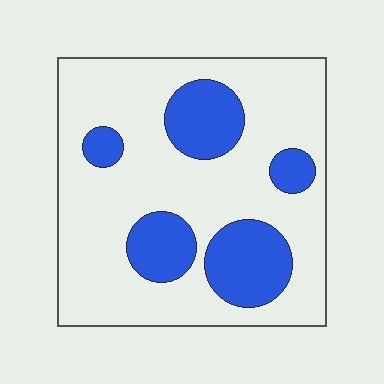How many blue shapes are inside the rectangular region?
5.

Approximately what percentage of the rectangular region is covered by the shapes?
Approximately 25%.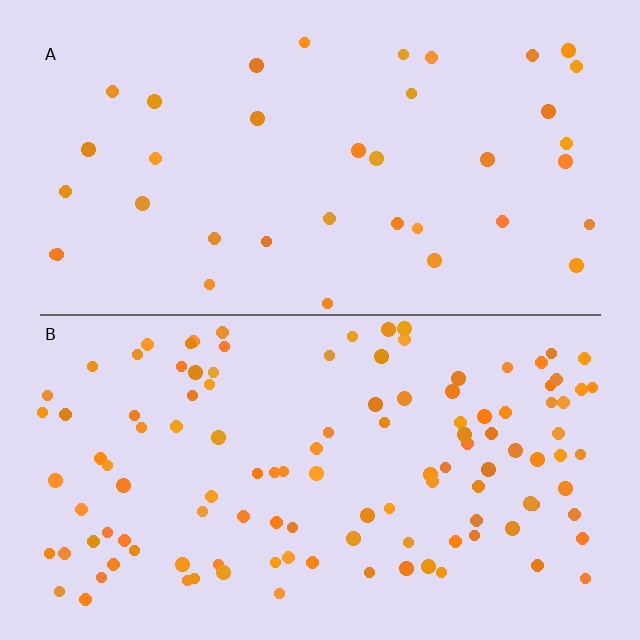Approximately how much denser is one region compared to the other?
Approximately 3.1× — region B over region A.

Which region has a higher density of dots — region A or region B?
B (the bottom).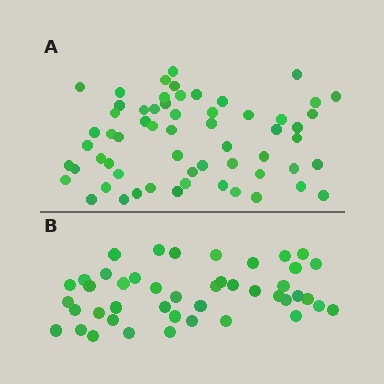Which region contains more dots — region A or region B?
Region A (the top region) has more dots.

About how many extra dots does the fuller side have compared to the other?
Region A has approximately 15 more dots than region B.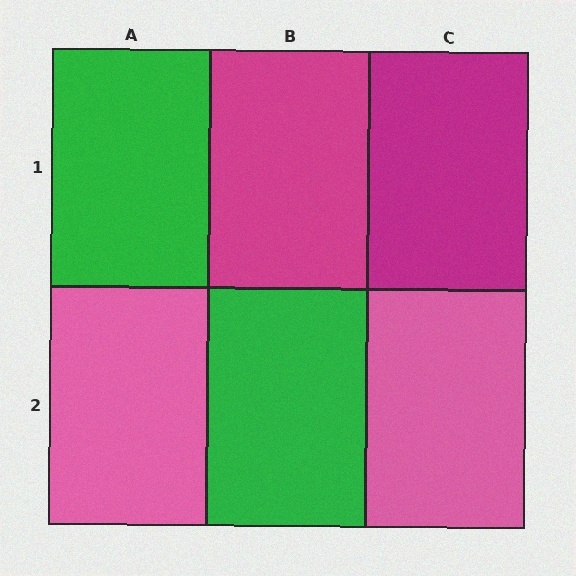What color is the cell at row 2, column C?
Pink.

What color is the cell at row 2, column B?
Green.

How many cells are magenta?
2 cells are magenta.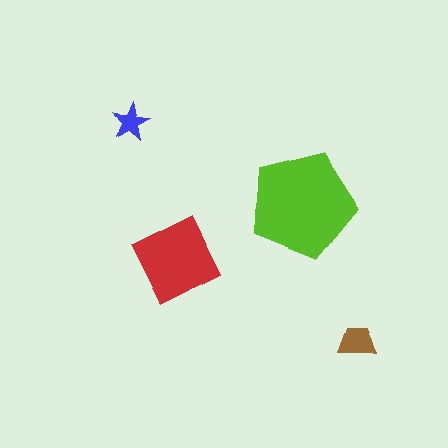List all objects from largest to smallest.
The lime pentagon, the red diamond, the brown trapezoid, the blue star.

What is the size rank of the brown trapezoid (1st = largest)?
3rd.